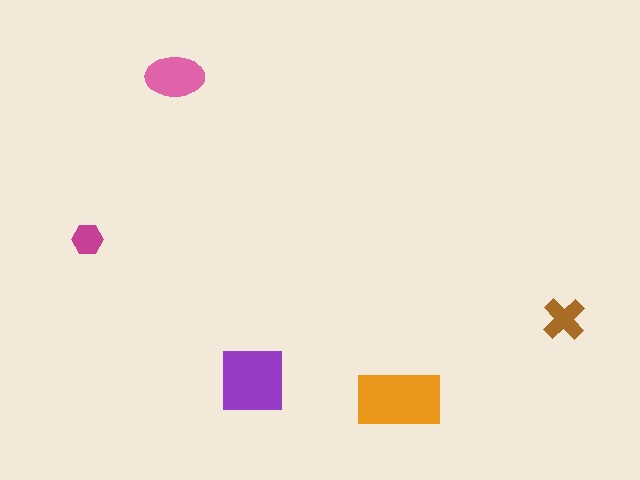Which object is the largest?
The orange rectangle.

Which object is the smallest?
The magenta hexagon.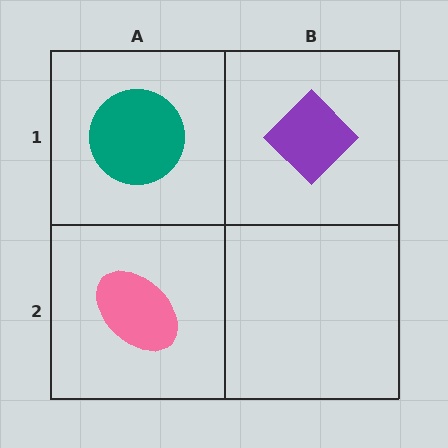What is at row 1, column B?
A purple diamond.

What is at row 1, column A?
A teal circle.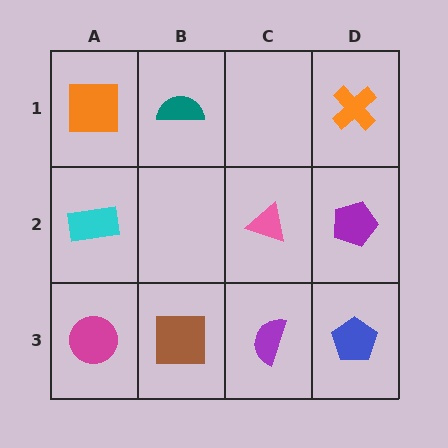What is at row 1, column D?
An orange cross.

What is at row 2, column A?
A cyan rectangle.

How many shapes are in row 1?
3 shapes.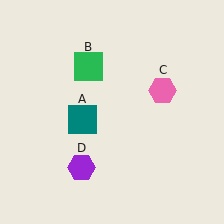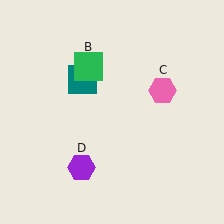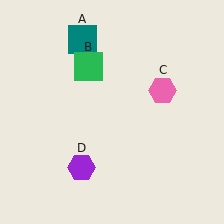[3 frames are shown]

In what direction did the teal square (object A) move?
The teal square (object A) moved up.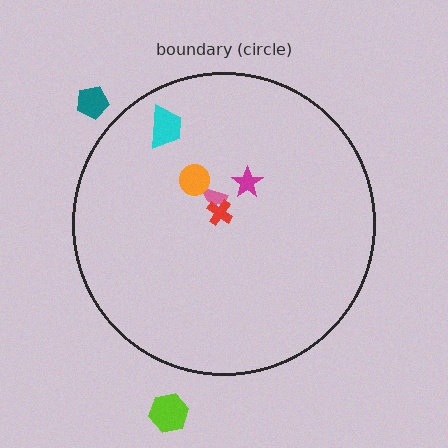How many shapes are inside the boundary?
5 inside, 2 outside.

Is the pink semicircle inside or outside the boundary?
Inside.